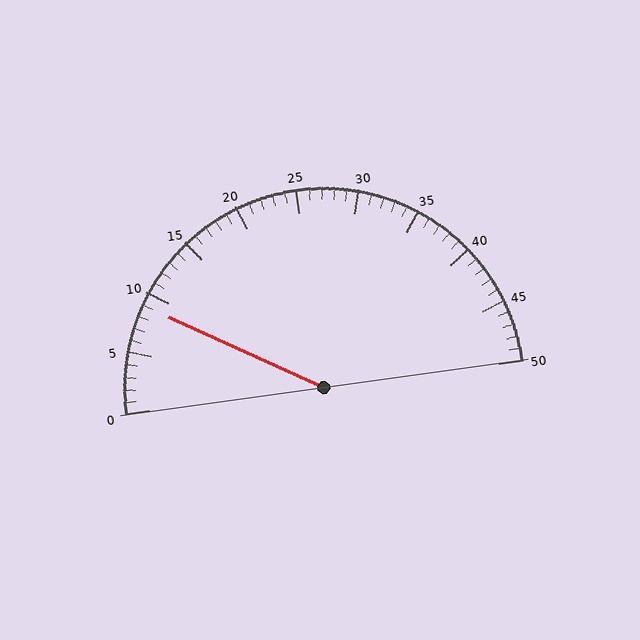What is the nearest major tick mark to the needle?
The nearest major tick mark is 10.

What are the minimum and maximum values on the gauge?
The gauge ranges from 0 to 50.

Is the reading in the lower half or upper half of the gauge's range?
The reading is in the lower half of the range (0 to 50).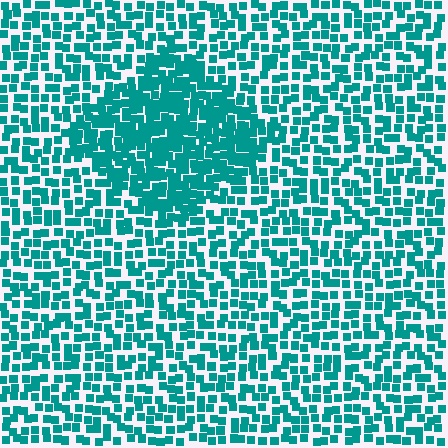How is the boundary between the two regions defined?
The boundary is defined by a change in element density (approximately 1.9x ratio). All elements are the same color, size, and shape.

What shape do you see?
I see a diamond.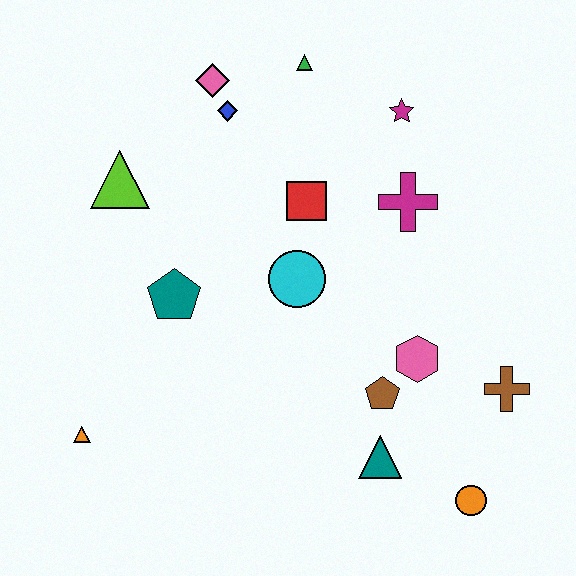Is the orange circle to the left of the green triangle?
No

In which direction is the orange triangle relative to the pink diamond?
The orange triangle is below the pink diamond.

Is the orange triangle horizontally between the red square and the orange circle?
No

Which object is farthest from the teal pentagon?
The orange circle is farthest from the teal pentagon.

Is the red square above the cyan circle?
Yes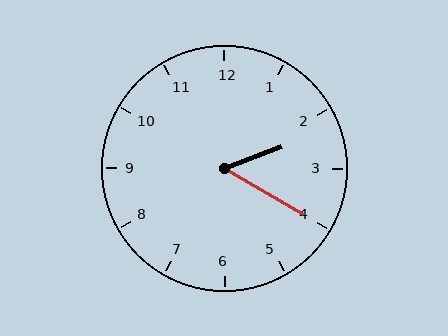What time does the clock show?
2:20.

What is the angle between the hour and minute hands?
Approximately 50 degrees.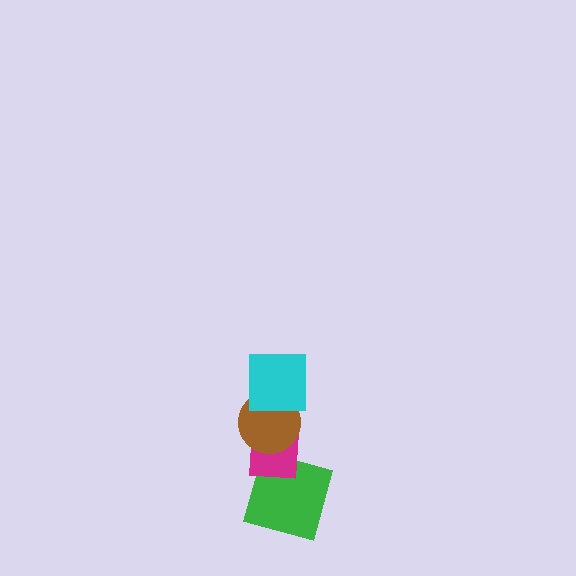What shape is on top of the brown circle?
The cyan square is on top of the brown circle.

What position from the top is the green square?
The green square is 4th from the top.